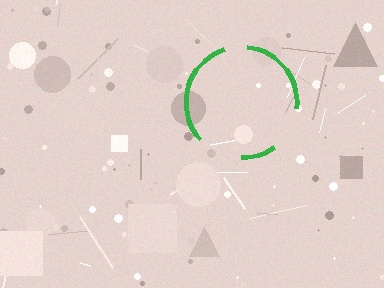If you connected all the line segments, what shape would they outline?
They would outline a circle.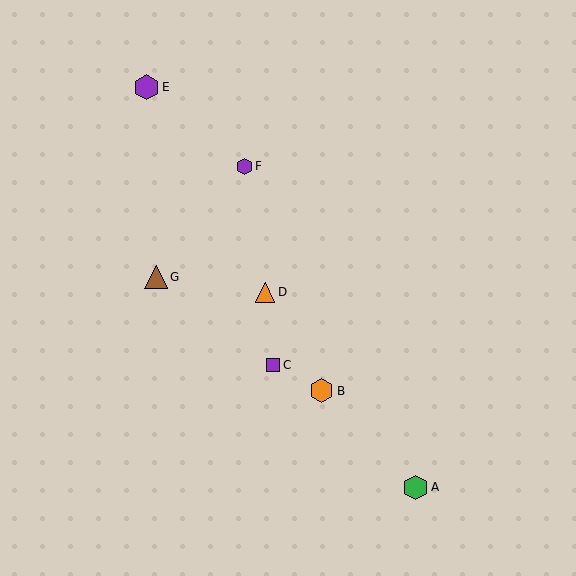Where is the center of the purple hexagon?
The center of the purple hexagon is at (147, 87).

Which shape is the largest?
The purple hexagon (labeled E) is the largest.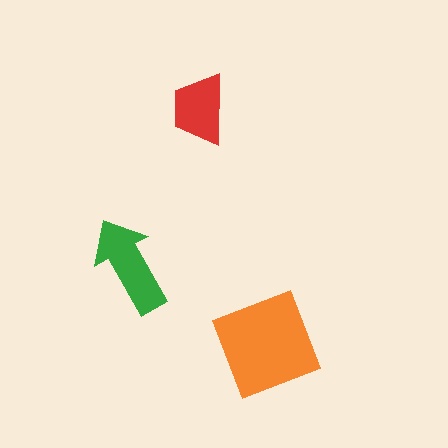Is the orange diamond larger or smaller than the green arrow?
Larger.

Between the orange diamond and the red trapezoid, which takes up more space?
The orange diamond.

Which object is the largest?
The orange diamond.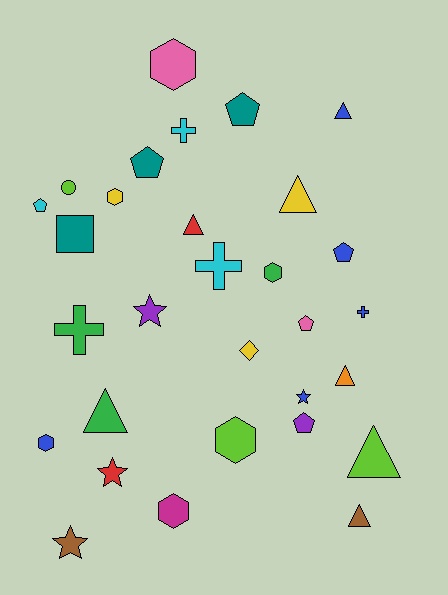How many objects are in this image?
There are 30 objects.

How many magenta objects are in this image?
There is 1 magenta object.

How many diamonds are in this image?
There is 1 diamond.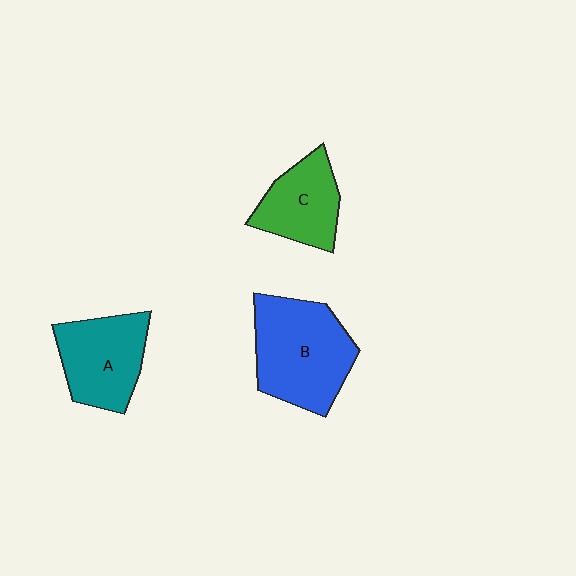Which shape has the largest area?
Shape B (blue).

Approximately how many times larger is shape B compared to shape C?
Approximately 1.6 times.